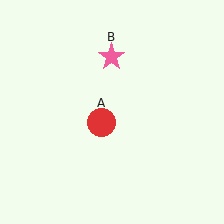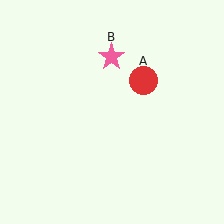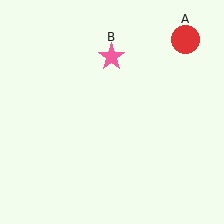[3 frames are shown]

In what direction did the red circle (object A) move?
The red circle (object A) moved up and to the right.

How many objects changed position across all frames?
1 object changed position: red circle (object A).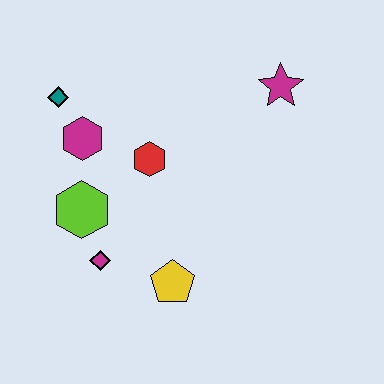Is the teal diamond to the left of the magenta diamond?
Yes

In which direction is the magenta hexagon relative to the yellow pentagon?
The magenta hexagon is above the yellow pentagon.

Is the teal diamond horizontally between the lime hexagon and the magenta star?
No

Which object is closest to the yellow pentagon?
The magenta diamond is closest to the yellow pentagon.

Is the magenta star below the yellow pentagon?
No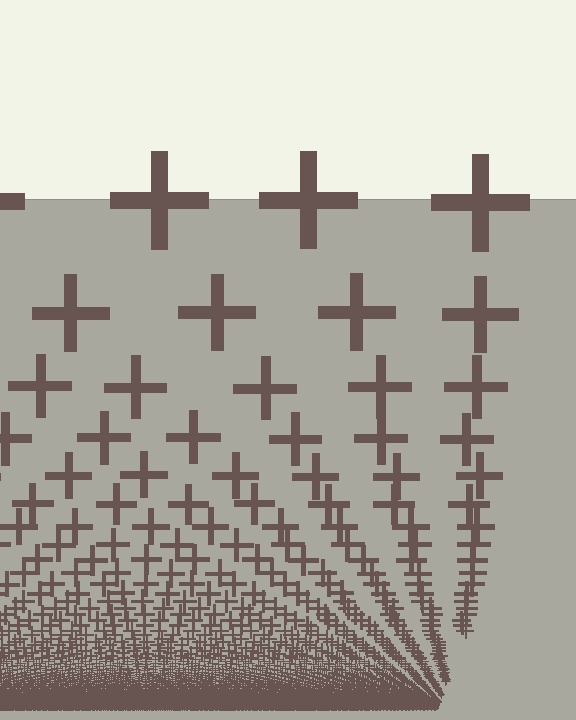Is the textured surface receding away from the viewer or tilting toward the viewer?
The surface appears to tilt toward the viewer. Texture elements get larger and sparser toward the top.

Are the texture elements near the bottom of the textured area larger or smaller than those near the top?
Smaller. The gradient is inverted — elements near the bottom are smaller and denser.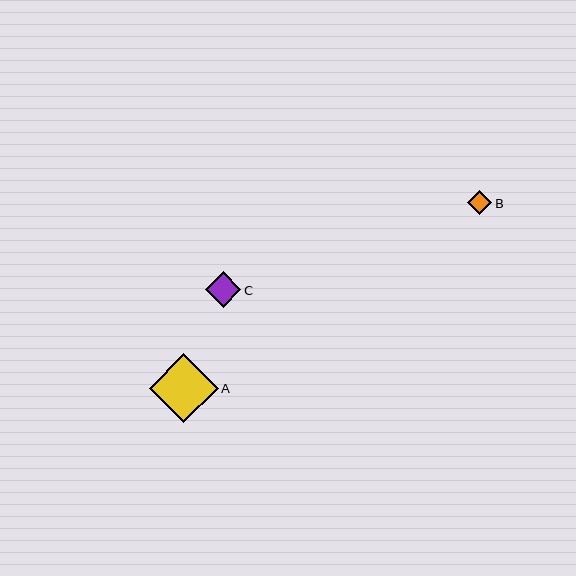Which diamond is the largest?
Diamond A is the largest with a size of approximately 69 pixels.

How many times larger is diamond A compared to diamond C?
Diamond A is approximately 1.9 times the size of diamond C.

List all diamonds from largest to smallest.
From largest to smallest: A, C, B.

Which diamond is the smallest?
Diamond B is the smallest with a size of approximately 24 pixels.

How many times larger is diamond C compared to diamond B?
Diamond C is approximately 1.5 times the size of diamond B.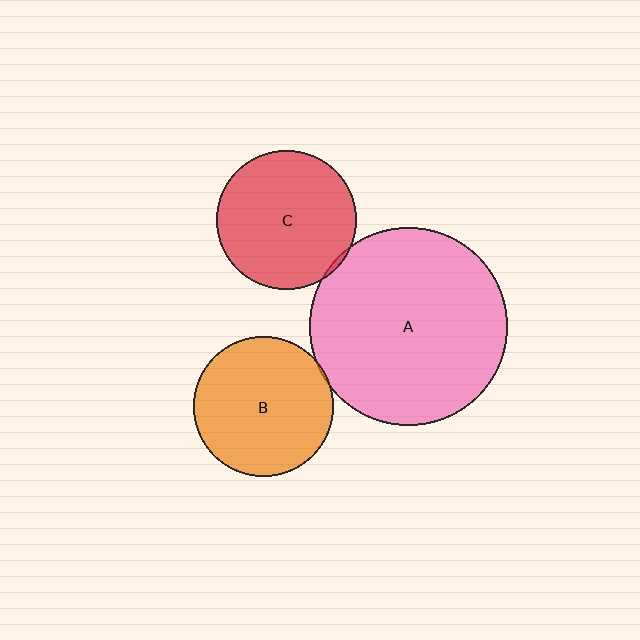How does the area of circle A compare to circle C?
Approximately 2.0 times.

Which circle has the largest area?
Circle A (pink).